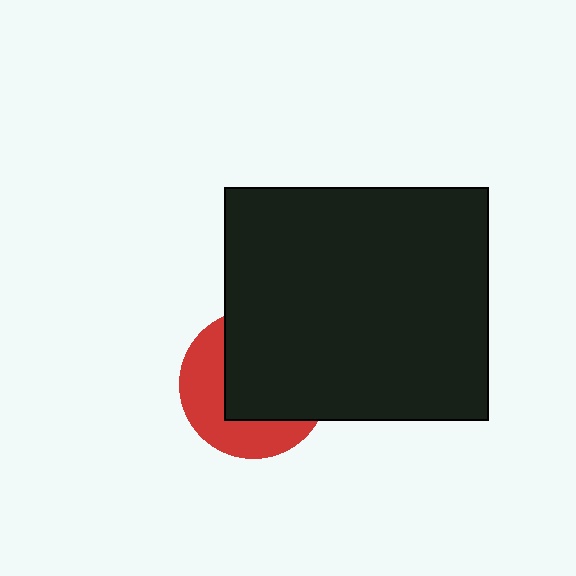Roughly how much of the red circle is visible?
A small part of it is visible (roughly 41%).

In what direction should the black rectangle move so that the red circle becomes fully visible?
The black rectangle should move toward the upper-right. That is the shortest direction to clear the overlap and leave the red circle fully visible.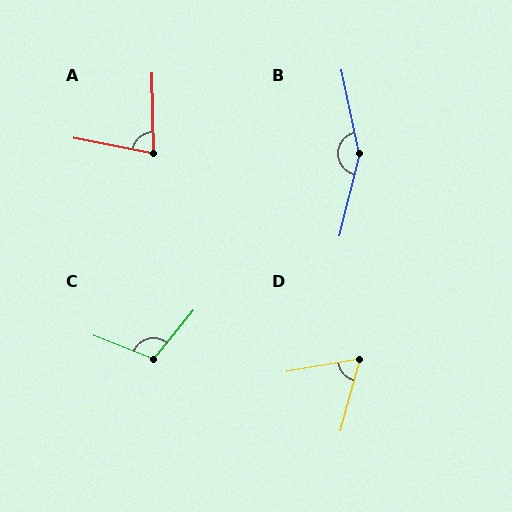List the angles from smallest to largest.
D (65°), A (78°), C (108°), B (154°).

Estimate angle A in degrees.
Approximately 78 degrees.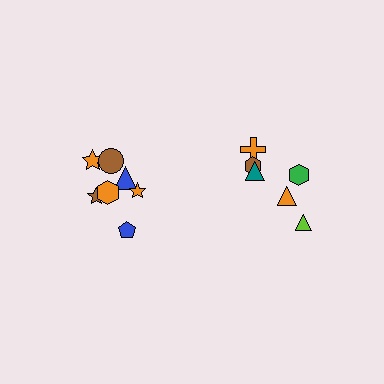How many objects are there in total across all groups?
There are 14 objects.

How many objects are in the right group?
There are 6 objects.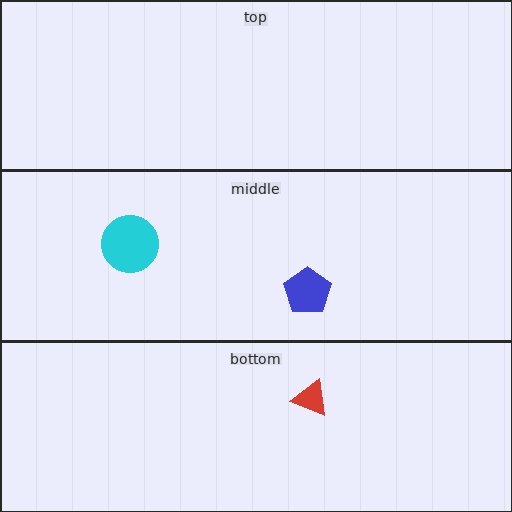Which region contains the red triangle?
The bottom region.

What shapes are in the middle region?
The cyan circle, the blue pentagon.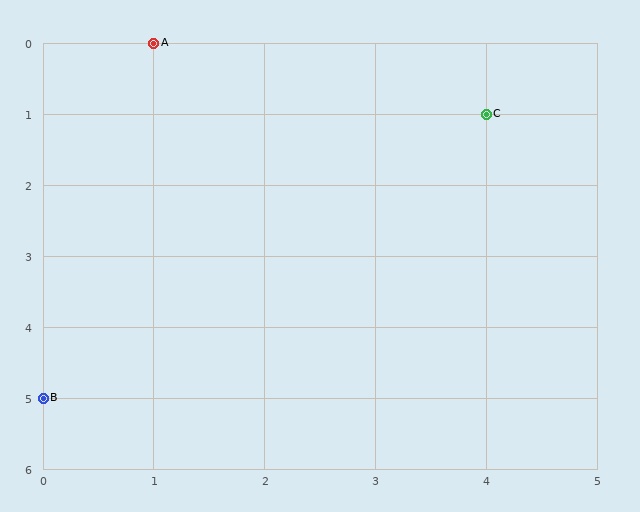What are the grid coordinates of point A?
Point A is at grid coordinates (1, 0).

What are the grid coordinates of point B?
Point B is at grid coordinates (0, 5).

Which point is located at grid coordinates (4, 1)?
Point C is at (4, 1).